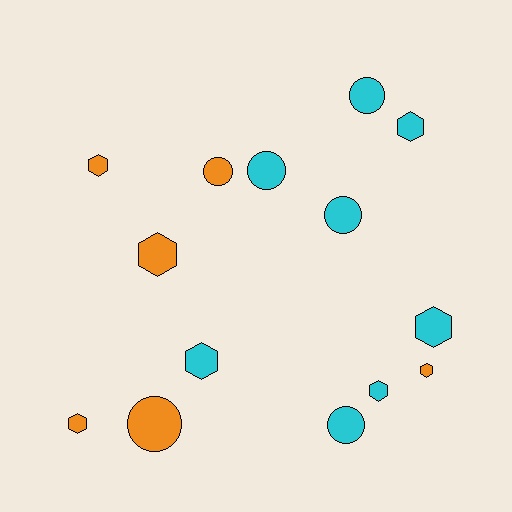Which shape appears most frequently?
Hexagon, with 8 objects.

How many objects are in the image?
There are 14 objects.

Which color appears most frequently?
Cyan, with 8 objects.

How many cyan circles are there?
There are 4 cyan circles.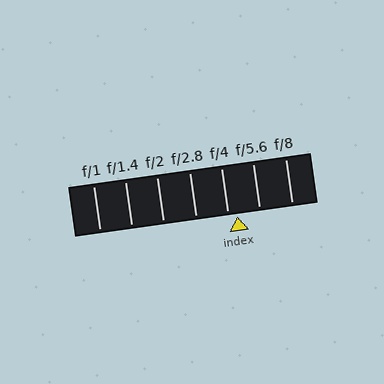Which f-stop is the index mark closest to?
The index mark is closest to f/4.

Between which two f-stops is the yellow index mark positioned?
The index mark is between f/4 and f/5.6.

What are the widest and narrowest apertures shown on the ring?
The widest aperture shown is f/1 and the narrowest is f/8.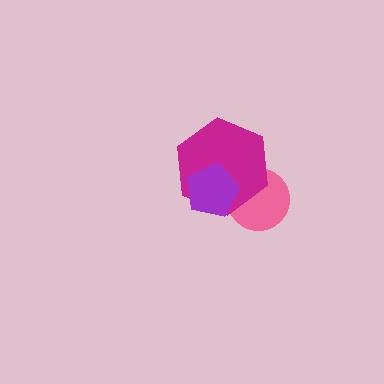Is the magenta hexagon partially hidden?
Yes, it is partially covered by another shape.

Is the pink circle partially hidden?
Yes, it is partially covered by another shape.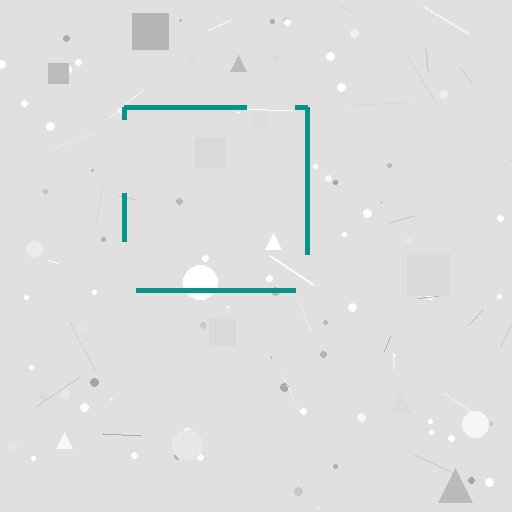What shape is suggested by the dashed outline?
The dashed outline suggests a square.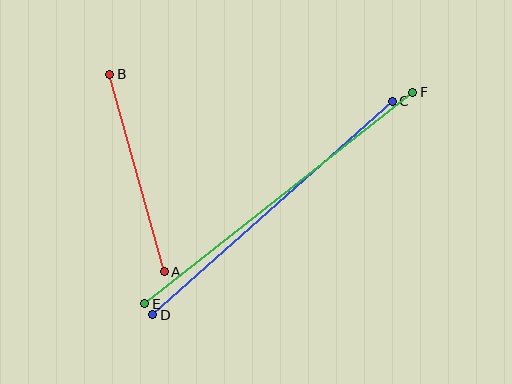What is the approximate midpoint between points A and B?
The midpoint is at approximately (137, 173) pixels.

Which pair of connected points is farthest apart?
Points E and F are farthest apart.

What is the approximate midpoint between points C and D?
The midpoint is at approximately (273, 208) pixels.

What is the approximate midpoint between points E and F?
The midpoint is at approximately (279, 198) pixels.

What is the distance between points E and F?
The distance is approximately 341 pixels.